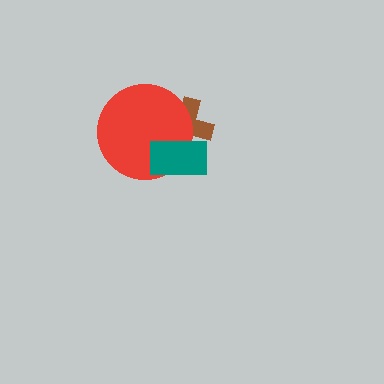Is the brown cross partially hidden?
Yes, it is partially covered by another shape.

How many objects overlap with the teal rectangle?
2 objects overlap with the teal rectangle.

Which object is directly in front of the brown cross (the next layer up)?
The red circle is directly in front of the brown cross.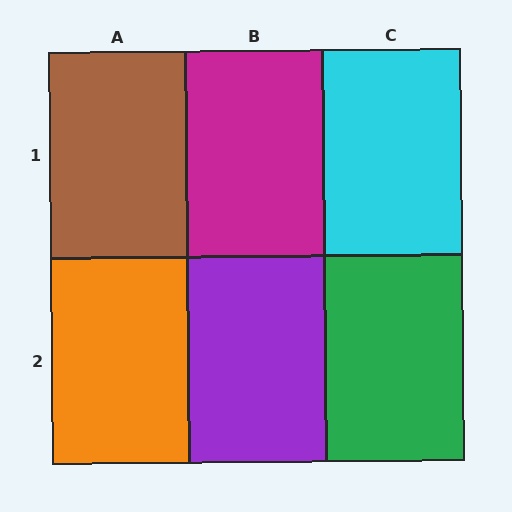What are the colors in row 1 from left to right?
Brown, magenta, cyan.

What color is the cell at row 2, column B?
Purple.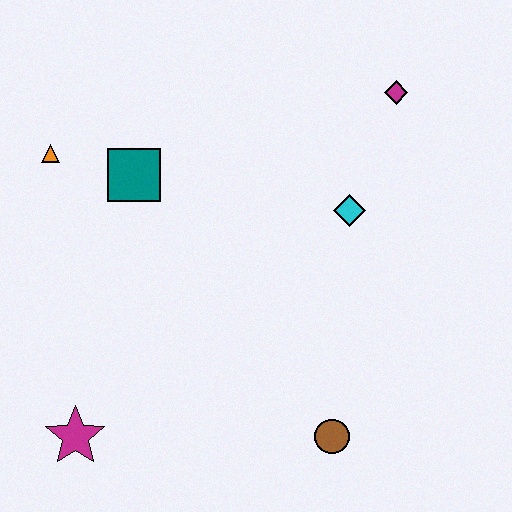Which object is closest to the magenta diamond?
The cyan diamond is closest to the magenta diamond.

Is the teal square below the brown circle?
No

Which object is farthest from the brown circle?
The orange triangle is farthest from the brown circle.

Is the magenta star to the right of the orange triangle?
Yes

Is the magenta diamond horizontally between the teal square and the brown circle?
No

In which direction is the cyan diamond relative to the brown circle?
The cyan diamond is above the brown circle.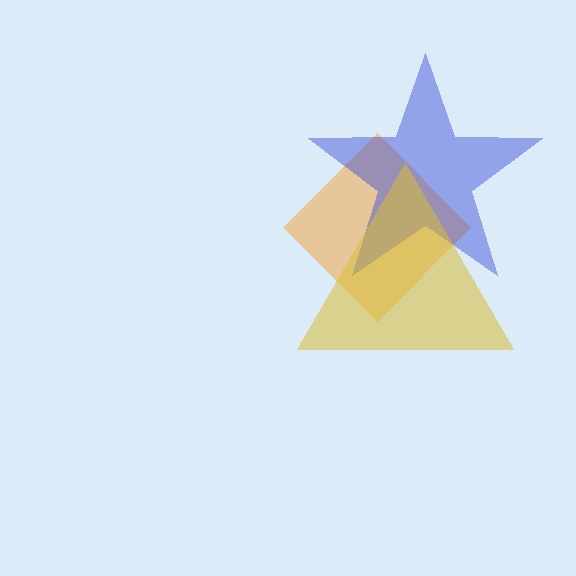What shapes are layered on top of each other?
The layered shapes are: an orange diamond, a blue star, a yellow triangle.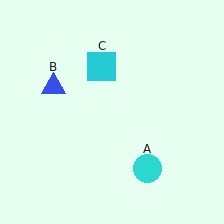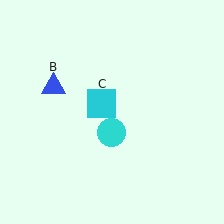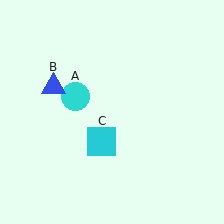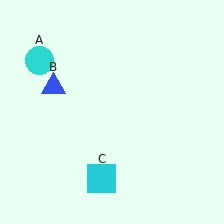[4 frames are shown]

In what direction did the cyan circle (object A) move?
The cyan circle (object A) moved up and to the left.